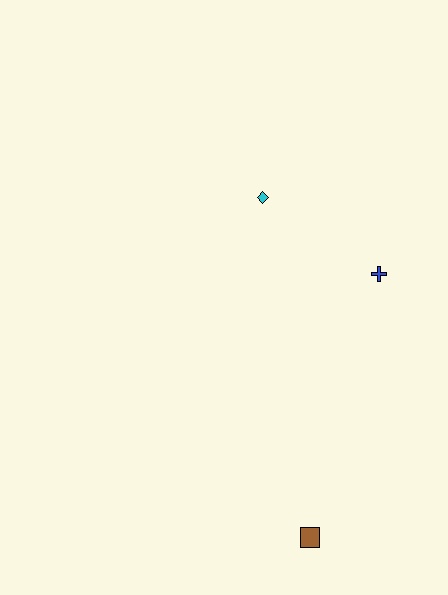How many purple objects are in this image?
There are no purple objects.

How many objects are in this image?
There are 3 objects.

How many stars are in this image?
There are no stars.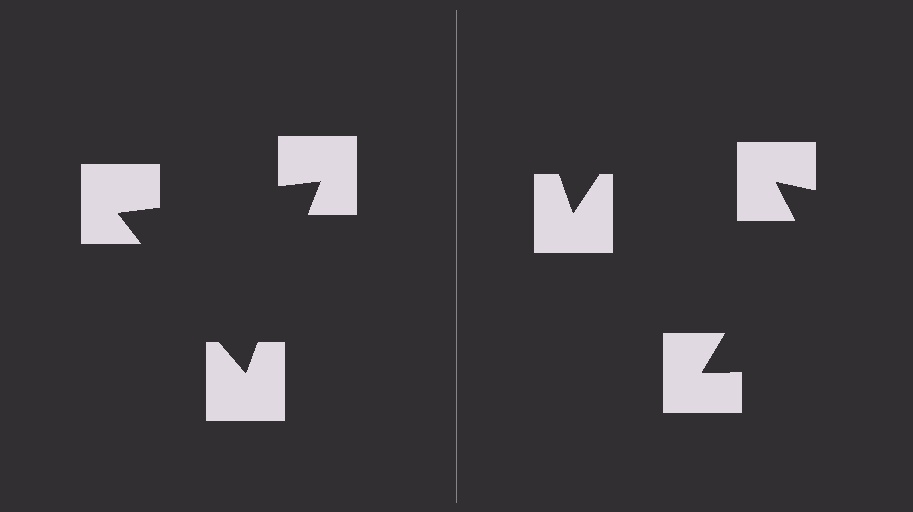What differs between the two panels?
The notched squares are positioned identically on both sides; only the wedge orientations differ. On the left they align to a triangle; on the right they are misaligned.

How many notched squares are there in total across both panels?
6 — 3 on each side.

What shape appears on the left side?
An illusory triangle.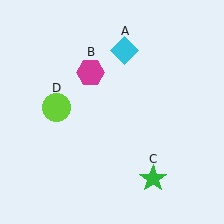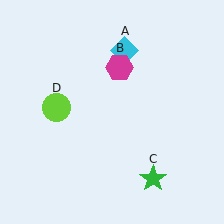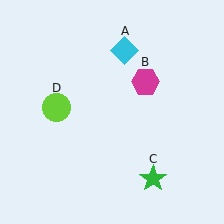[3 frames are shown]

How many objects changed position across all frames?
1 object changed position: magenta hexagon (object B).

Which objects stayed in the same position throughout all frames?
Cyan diamond (object A) and green star (object C) and lime circle (object D) remained stationary.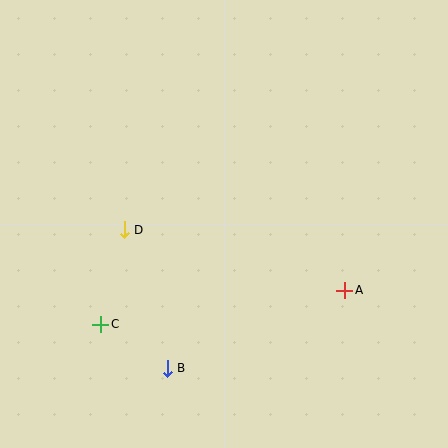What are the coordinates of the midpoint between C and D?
The midpoint between C and D is at (113, 277).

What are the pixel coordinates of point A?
Point A is at (345, 290).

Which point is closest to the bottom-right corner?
Point A is closest to the bottom-right corner.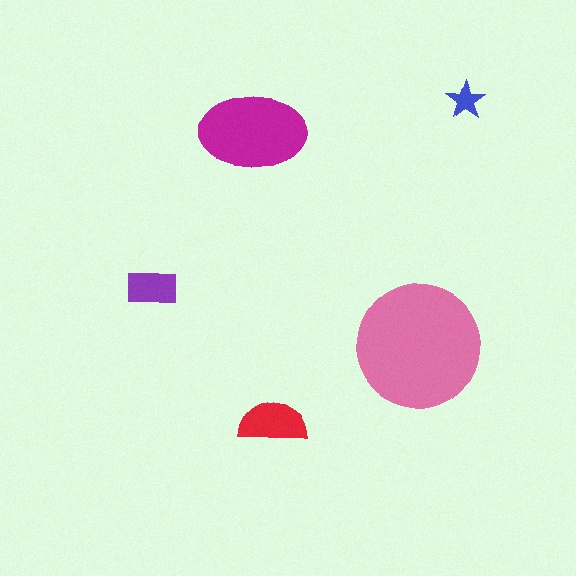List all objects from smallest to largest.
The blue star, the purple rectangle, the red semicircle, the magenta ellipse, the pink circle.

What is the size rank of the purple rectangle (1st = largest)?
4th.